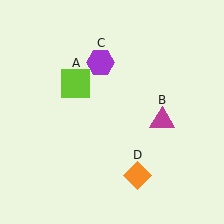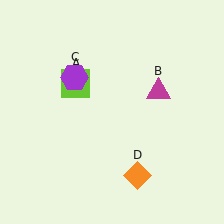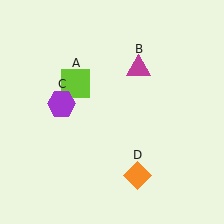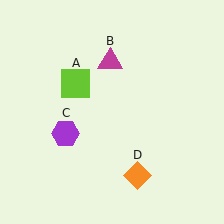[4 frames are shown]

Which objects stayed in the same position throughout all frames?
Lime square (object A) and orange diamond (object D) remained stationary.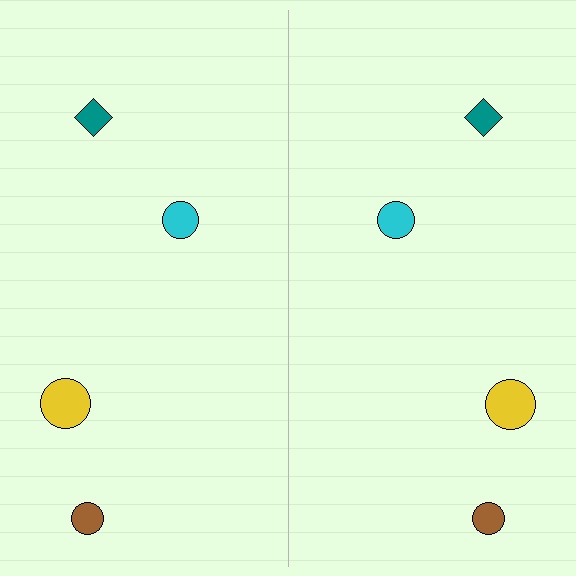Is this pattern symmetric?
Yes, this pattern has bilateral (reflection) symmetry.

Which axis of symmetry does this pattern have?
The pattern has a vertical axis of symmetry running through the center of the image.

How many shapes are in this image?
There are 8 shapes in this image.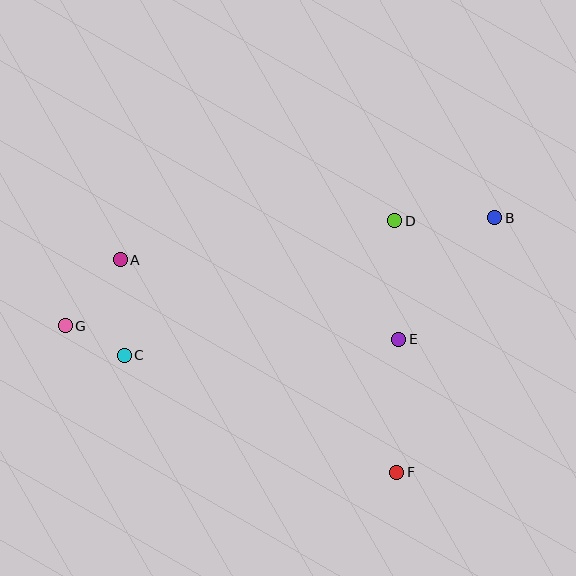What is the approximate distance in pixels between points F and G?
The distance between F and G is approximately 362 pixels.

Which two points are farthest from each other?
Points B and G are farthest from each other.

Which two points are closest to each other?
Points C and G are closest to each other.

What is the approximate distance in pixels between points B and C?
The distance between B and C is approximately 395 pixels.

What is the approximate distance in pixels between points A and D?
The distance between A and D is approximately 277 pixels.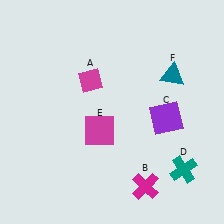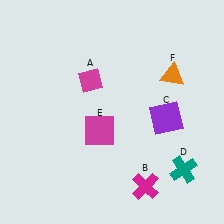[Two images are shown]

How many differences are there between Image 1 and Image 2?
There is 1 difference between the two images.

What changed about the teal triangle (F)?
In Image 1, F is teal. In Image 2, it changed to orange.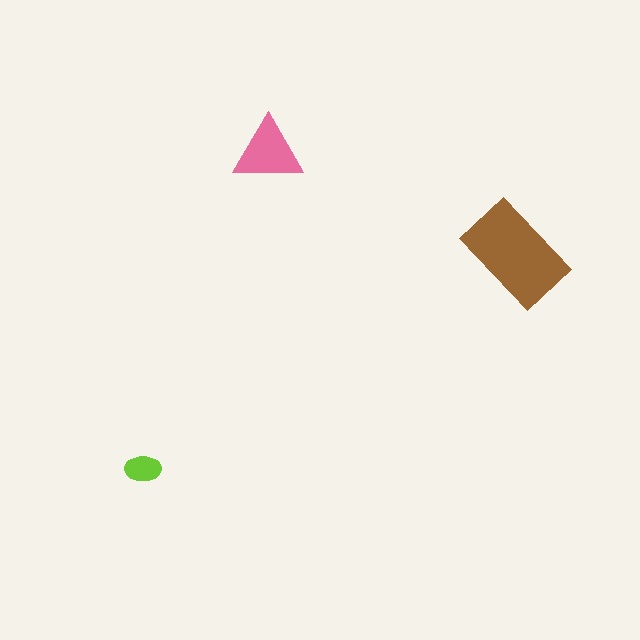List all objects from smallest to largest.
The lime ellipse, the pink triangle, the brown rectangle.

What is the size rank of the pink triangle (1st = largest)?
2nd.